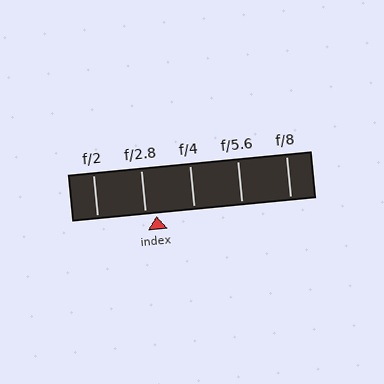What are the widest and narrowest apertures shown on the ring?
The widest aperture shown is f/2 and the narrowest is f/8.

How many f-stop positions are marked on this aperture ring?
There are 5 f-stop positions marked.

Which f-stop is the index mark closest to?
The index mark is closest to f/2.8.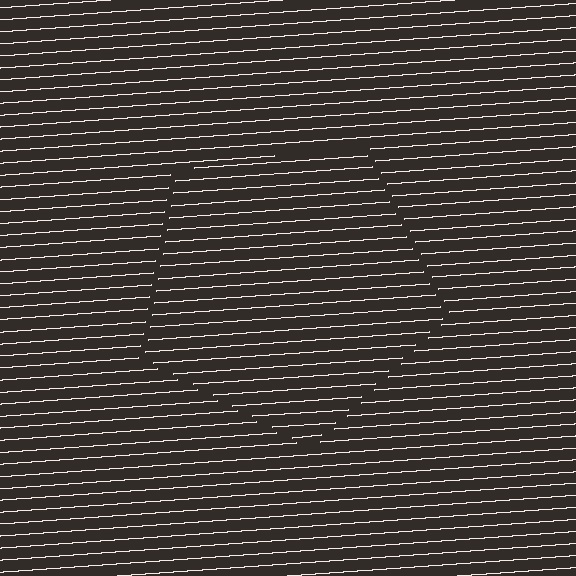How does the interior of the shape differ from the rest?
The interior of the shape contains the same grating, shifted by half a period — the contour is defined by the phase discontinuity where line-ends from the inner and outer gratings abut.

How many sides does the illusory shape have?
5 sides — the line-ends trace a pentagon.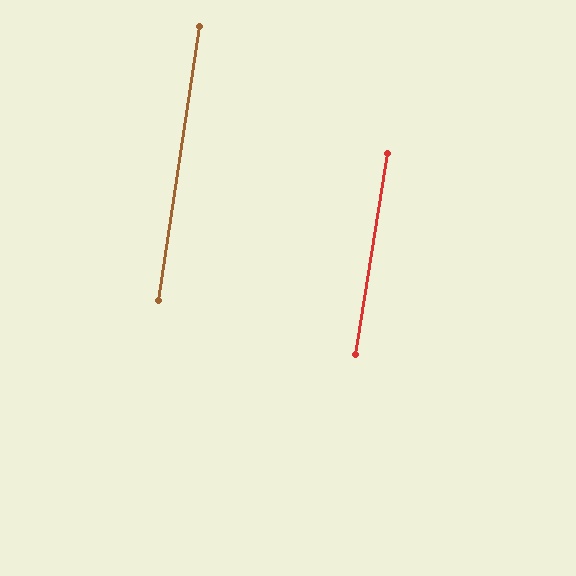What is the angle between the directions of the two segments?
Approximately 1 degree.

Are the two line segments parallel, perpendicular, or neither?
Parallel — their directions differ by only 0.5°.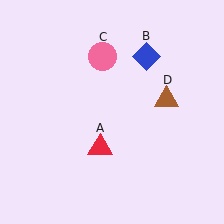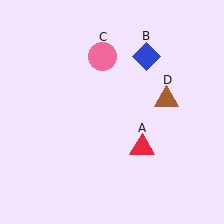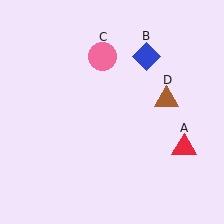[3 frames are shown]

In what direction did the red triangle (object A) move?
The red triangle (object A) moved right.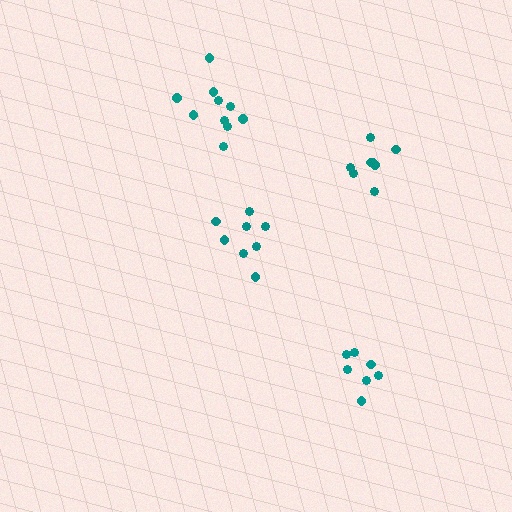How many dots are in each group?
Group 1: 8 dots, Group 2: 8 dots, Group 3: 10 dots, Group 4: 7 dots (33 total).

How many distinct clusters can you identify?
There are 4 distinct clusters.